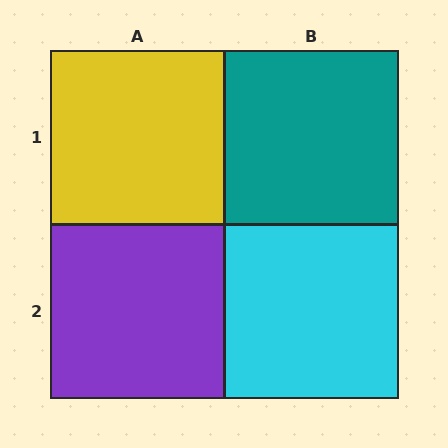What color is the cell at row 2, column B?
Cyan.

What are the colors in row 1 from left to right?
Yellow, teal.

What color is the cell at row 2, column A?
Purple.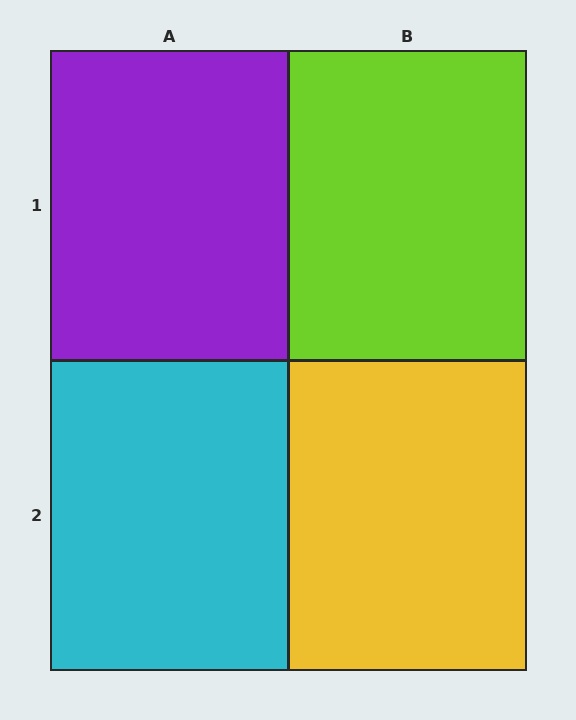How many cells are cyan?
1 cell is cyan.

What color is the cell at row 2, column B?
Yellow.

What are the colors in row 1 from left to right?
Purple, lime.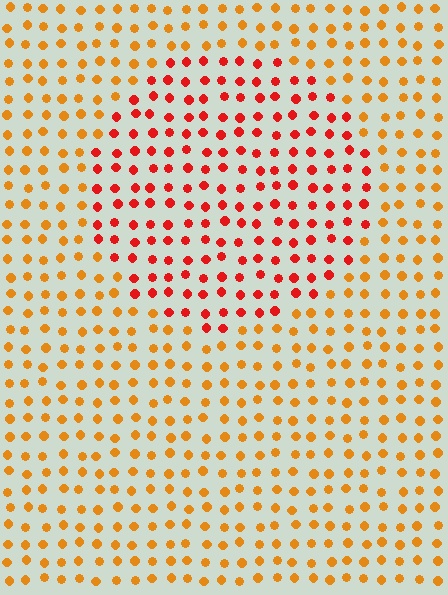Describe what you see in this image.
The image is filled with small orange elements in a uniform arrangement. A circle-shaped region is visible where the elements are tinted to a slightly different hue, forming a subtle color boundary.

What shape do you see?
I see a circle.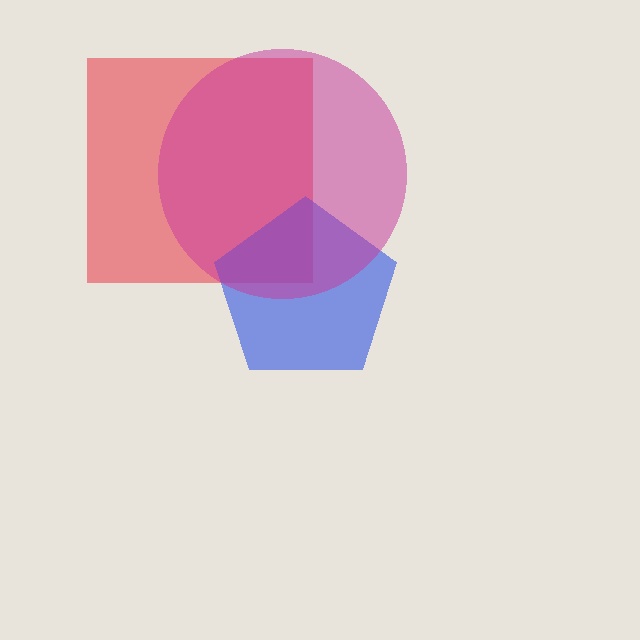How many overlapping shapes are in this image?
There are 3 overlapping shapes in the image.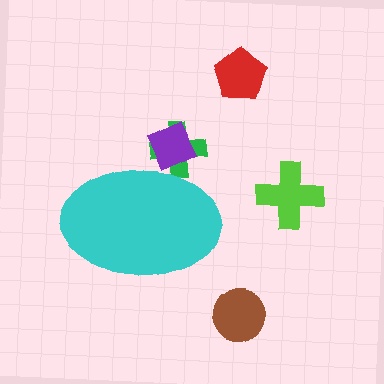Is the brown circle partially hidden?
No, the brown circle is fully visible.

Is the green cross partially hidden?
Yes, the green cross is partially hidden behind the cyan ellipse.